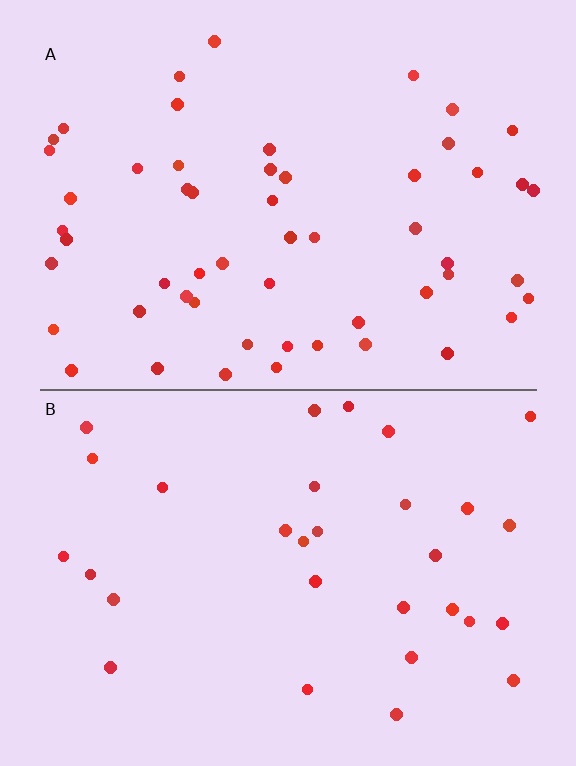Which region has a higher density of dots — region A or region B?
A (the top).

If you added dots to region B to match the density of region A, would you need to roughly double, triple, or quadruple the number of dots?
Approximately double.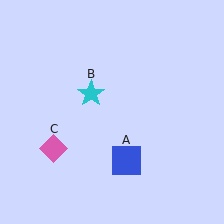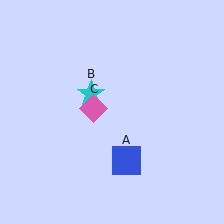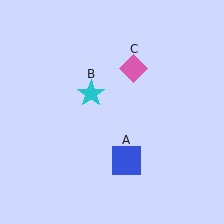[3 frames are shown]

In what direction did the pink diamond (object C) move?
The pink diamond (object C) moved up and to the right.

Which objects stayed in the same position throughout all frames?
Blue square (object A) and cyan star (object B) remained stationary.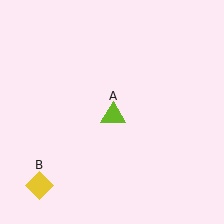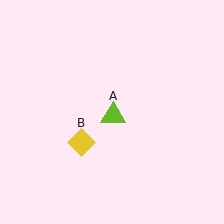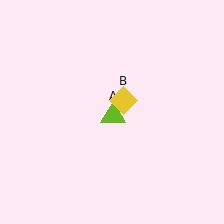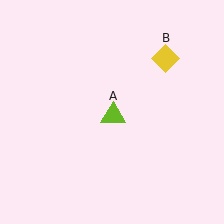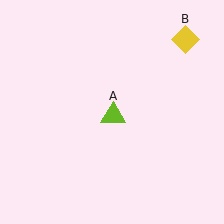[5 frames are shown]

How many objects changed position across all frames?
1 object changed position: yellow diamond (object B).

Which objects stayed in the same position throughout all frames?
Lime triangle (object A) remained stationary.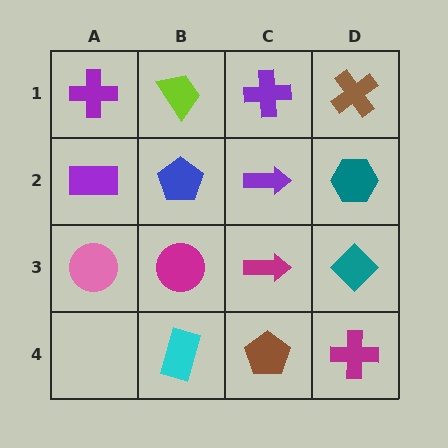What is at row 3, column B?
A magenta circle.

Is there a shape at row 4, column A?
No, that cell is empty.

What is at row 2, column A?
A purple rectangle.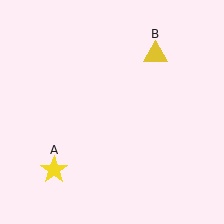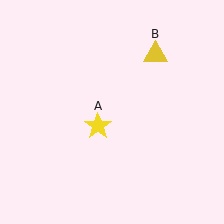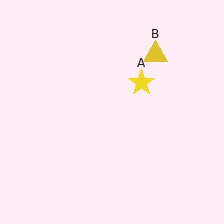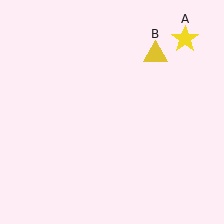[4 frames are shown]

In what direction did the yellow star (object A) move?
The yellow star (object A) moved up and to the right.